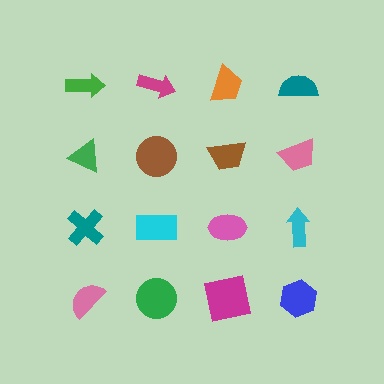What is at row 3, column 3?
A pink ellipse.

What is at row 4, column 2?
A green circle.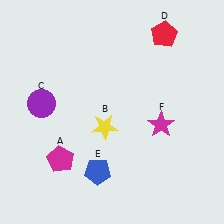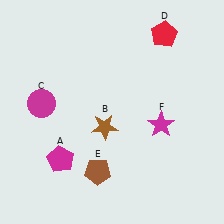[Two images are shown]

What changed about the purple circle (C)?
In Image 1, C is purple. In Image 2, it changed to magenta.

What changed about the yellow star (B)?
In Image 1, B is yellow. In Image 2, it changed to brown.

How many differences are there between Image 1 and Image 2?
There are 3 differences between the two images.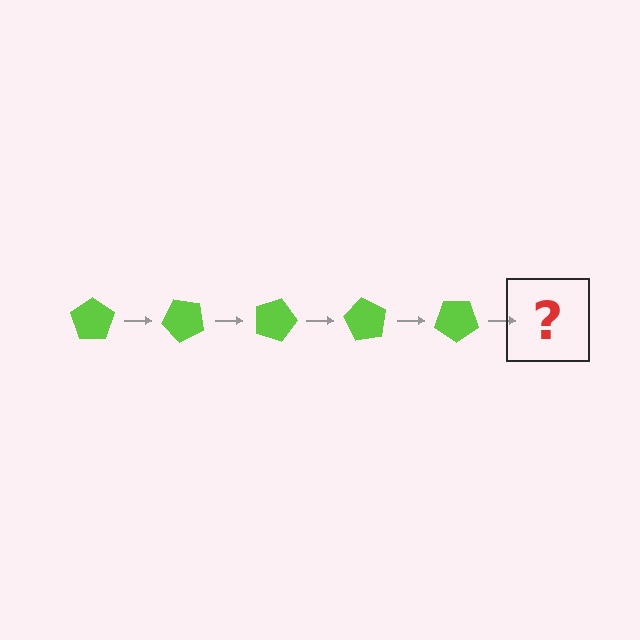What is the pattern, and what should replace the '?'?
The pattern is that the pentagon rotates 45 degrees each step. The '?' should be a lime pentagon rotated 225 degrees.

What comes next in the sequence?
The next element should be a lime pentagon rotated 225 degrees.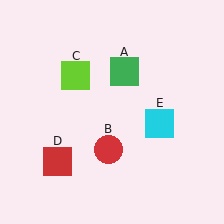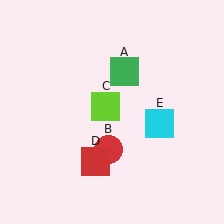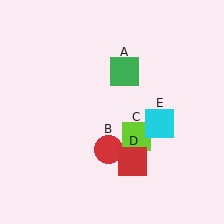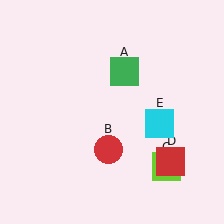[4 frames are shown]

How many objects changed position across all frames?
2 objects changed position: lime square (object C), red square (object D).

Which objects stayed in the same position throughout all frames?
Green square (object A) and red circle (object B) and cyan square (object E) remained stationary.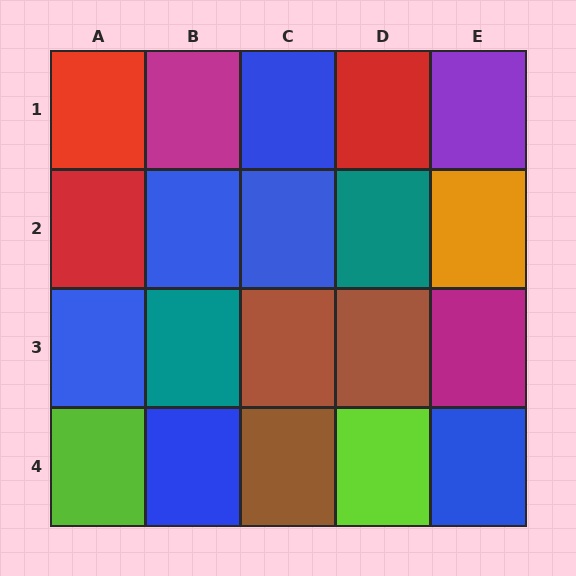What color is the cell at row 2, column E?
Orange.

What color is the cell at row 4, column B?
Blue.